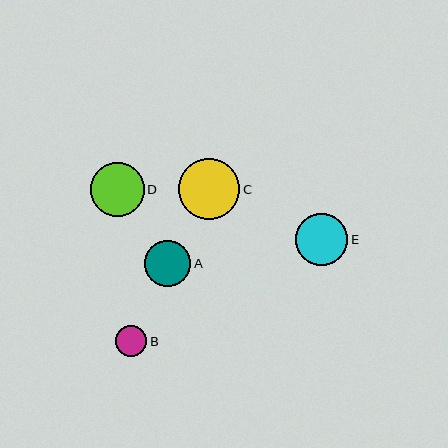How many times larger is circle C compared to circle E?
Circle C is approximately 1.2 times the size of circle E.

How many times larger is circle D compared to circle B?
Circle D is approximately 1.7 times the size of circle B.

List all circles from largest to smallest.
From largest to smallest: C, D, E, A, B.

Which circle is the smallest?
Circle B is the smallest with a size of approximately 31 pixels.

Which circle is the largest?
Circle C is the largest with a size of approximately 61 pixels.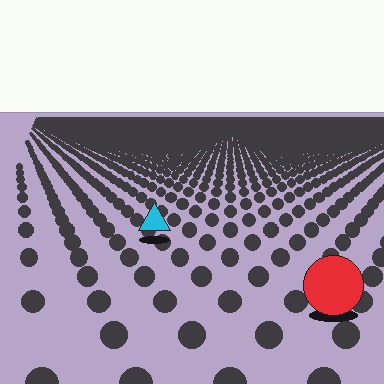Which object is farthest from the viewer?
The cyan triangle is farthest from the viewer. It appears smaller and the ground texture around it is denser.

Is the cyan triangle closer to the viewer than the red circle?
No. The red circle is closer — you can tell from the texture gradient: the ground texture is coarser near it.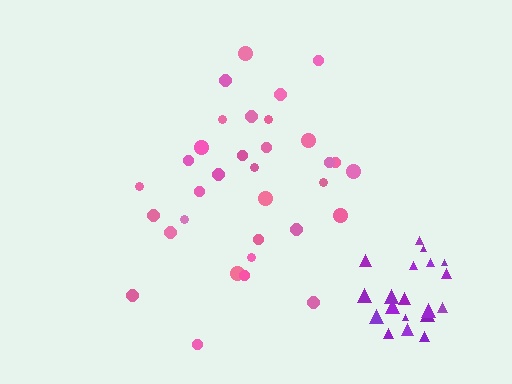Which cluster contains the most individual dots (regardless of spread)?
Pink (33).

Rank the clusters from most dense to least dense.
purple, pink.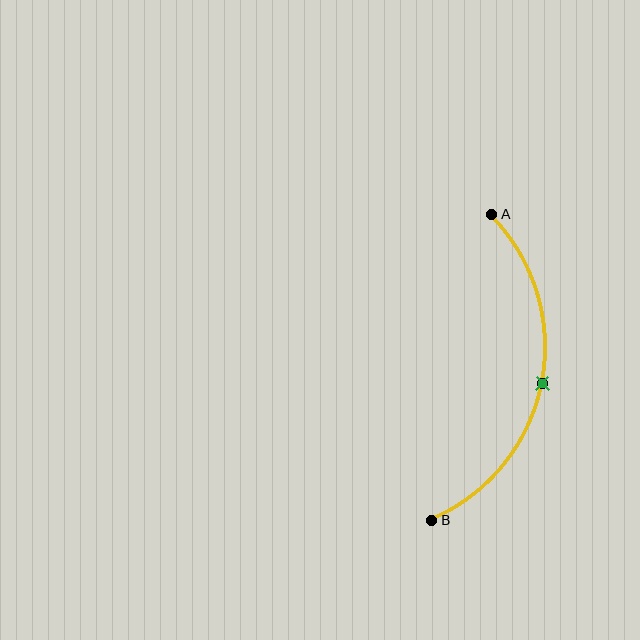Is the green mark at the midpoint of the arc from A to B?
Yes. The green mark lies on the arc at equal arc-length from both A and B — it is the arc midpoint.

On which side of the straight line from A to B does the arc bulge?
The arc bulges to the right of the straight line connecting A and B.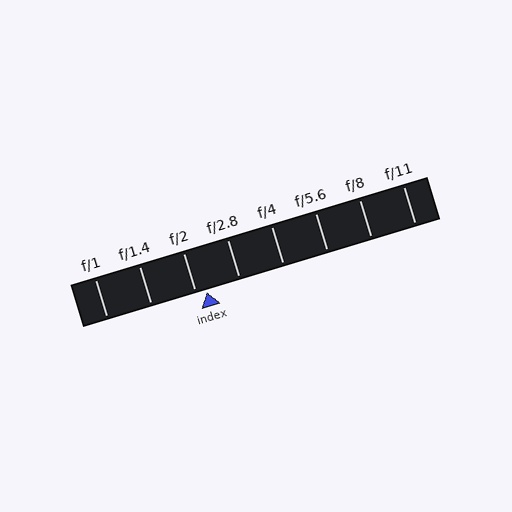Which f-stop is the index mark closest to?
The index mark is closest to f/2.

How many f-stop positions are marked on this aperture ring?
There are 8 f-stop positions marked.